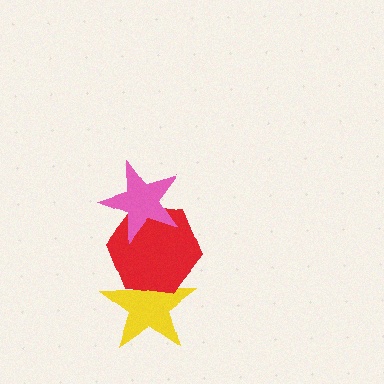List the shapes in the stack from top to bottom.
From top to bottom: the pink star, the red hexagon, the yellow star.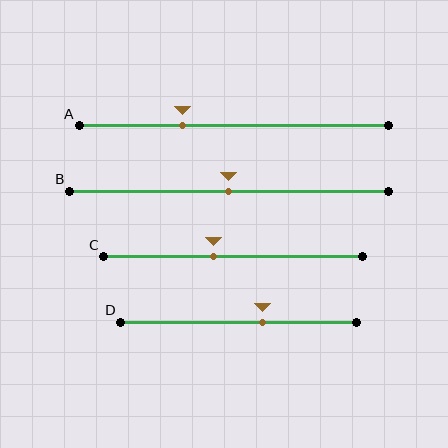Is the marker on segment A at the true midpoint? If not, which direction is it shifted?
No, the marker on segment A is shifted to the left by about 16% of the segment length.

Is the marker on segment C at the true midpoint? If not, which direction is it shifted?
No, the marker on segment C is shifted to the left by about 8% of the segment length.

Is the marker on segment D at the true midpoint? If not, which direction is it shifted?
No, the marker on segment D is shifted to the right by about 10% of the segment length.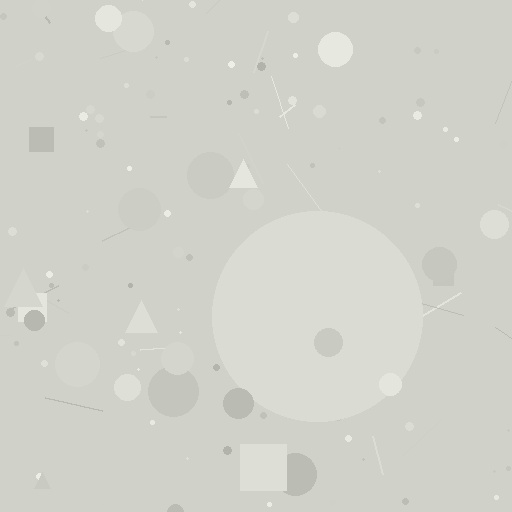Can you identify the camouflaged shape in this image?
The camouflaged shape is a circle.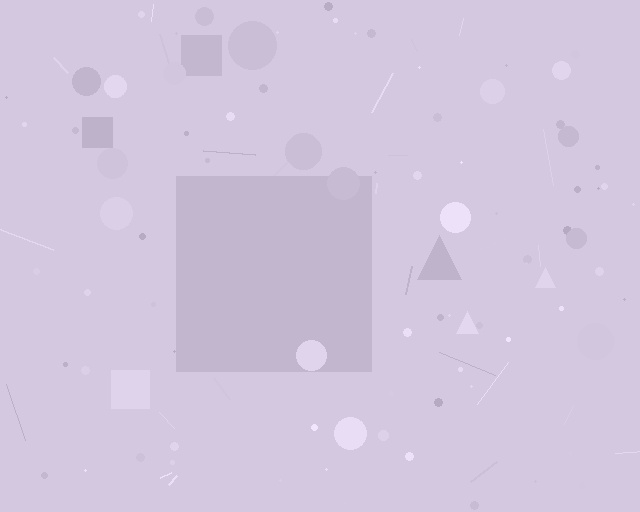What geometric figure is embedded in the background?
A square is embedded in the background.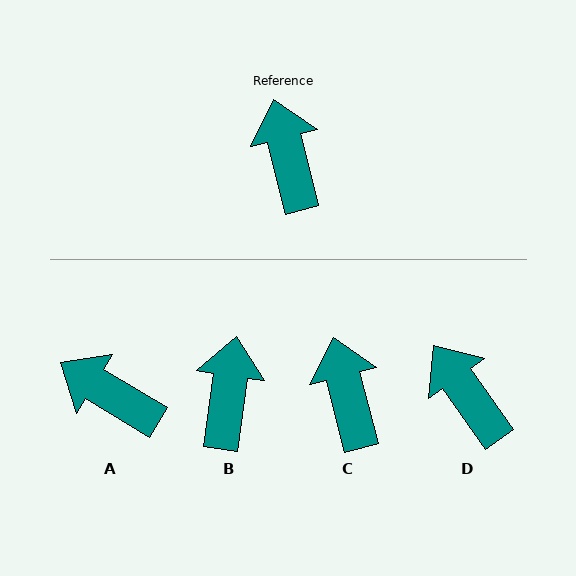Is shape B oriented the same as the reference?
No, it is off by about 22 degrees.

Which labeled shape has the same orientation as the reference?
C.